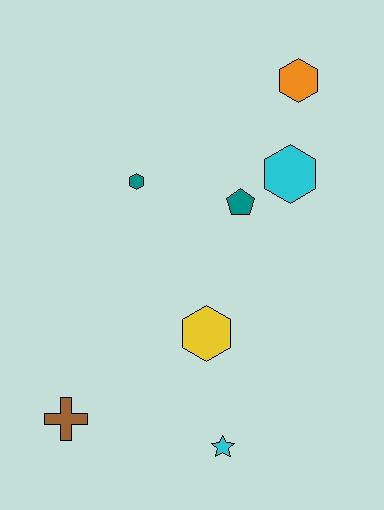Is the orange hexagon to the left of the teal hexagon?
No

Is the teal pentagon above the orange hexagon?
No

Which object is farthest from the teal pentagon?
The brown cross is farthest from the teal pentagon.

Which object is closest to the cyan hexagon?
The teal pentagon is closest to the cyan hexagon.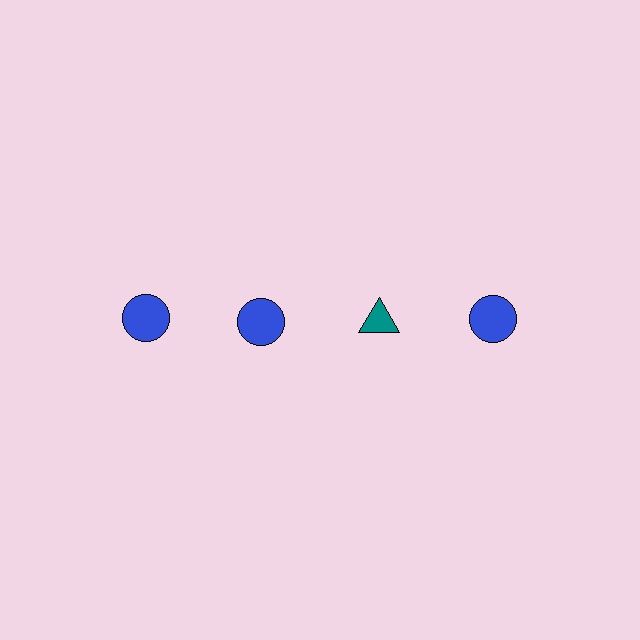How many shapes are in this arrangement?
There are 4 shapes arranged in a grid pattern.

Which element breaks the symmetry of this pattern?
The teal triangle in the top row, center column breaks the symmetry. All other shapes are blue circles.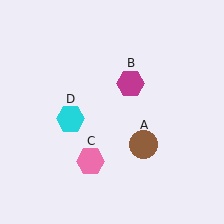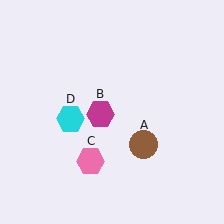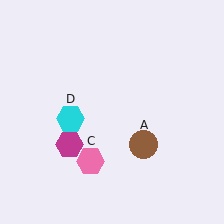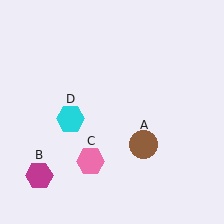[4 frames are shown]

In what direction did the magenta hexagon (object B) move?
The magenta hexagon (object B) moved down and to the left.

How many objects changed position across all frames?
1 object changed position: magenta hexagon (object B).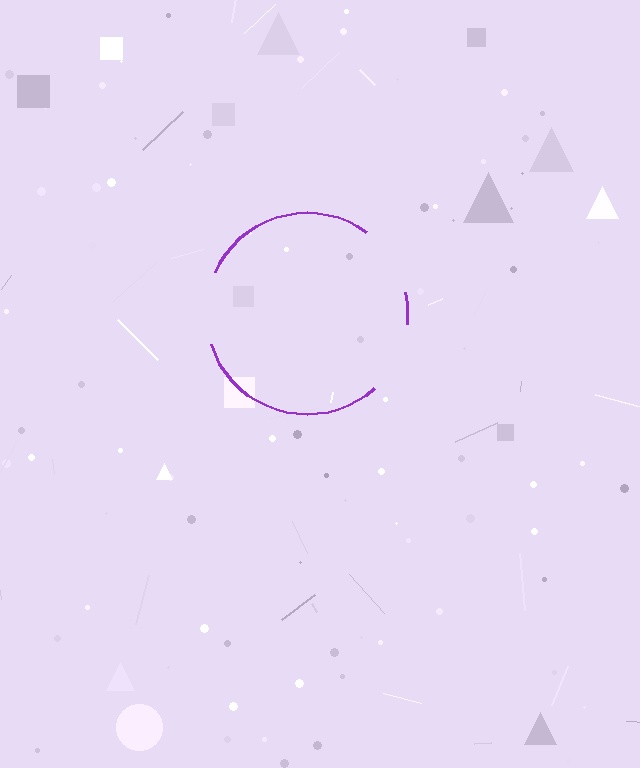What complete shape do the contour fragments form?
The contour fragments form a circle.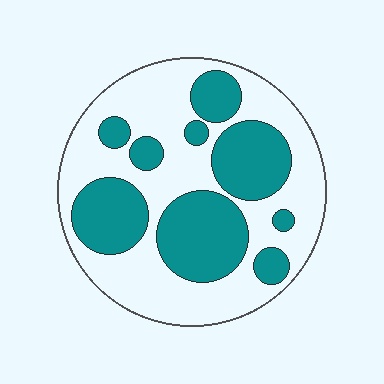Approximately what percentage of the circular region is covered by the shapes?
Approximately 40%.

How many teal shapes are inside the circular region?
9.